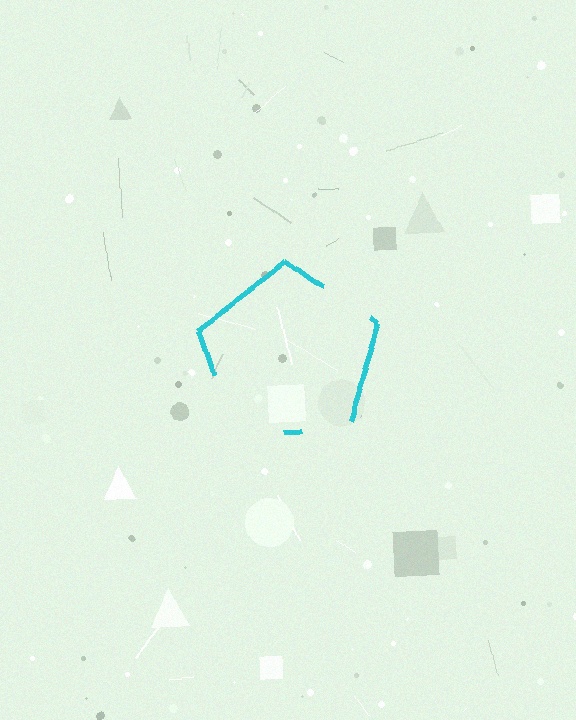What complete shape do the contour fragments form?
The contour fragments form a pentagon.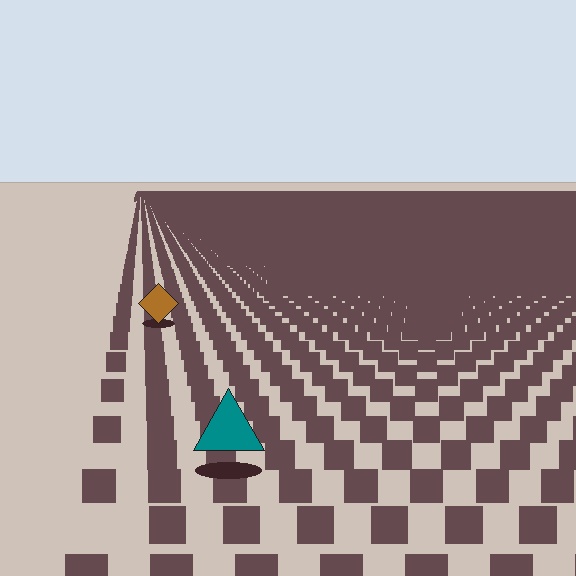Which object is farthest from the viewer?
The brown diamond is farthest from the viewer. It appears smaller and the ground texture around it is denser.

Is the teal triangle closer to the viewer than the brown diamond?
Yes. The teal triangle is closer — you can tell from the texture gradient: the ground texture is coarser near it.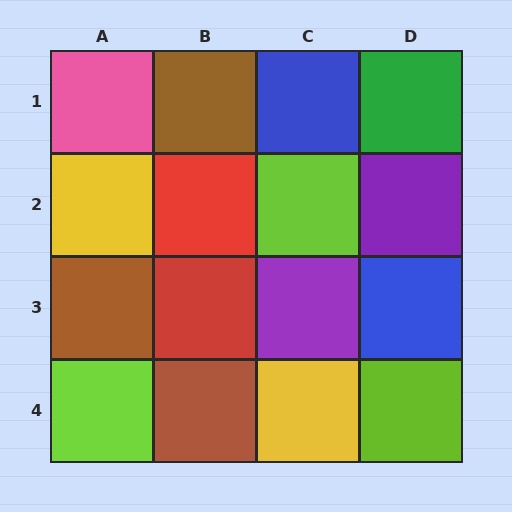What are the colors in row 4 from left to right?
Lime, brown, yellow, lime.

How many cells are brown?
3 cells are brown.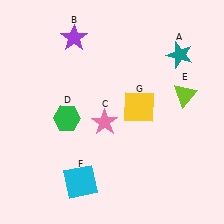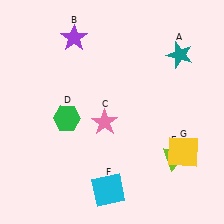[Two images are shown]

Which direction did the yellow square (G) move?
The yellow square (G) moved down.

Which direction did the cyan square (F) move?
The cyan square (F) moved right.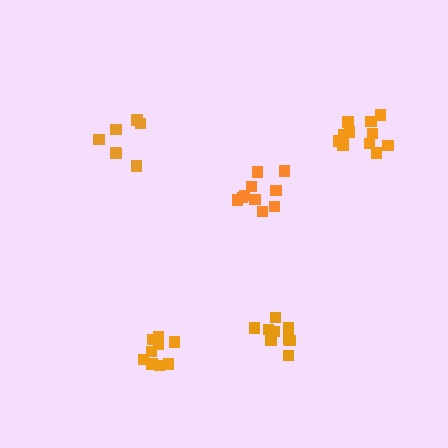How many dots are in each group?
Group 1: 9 dots, Group 2: 11 dots, Group 3: 11 dots, Group 4: 7 dots, Group 5: 9 dots (47 total).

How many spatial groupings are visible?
There are 5 spatial groupings.